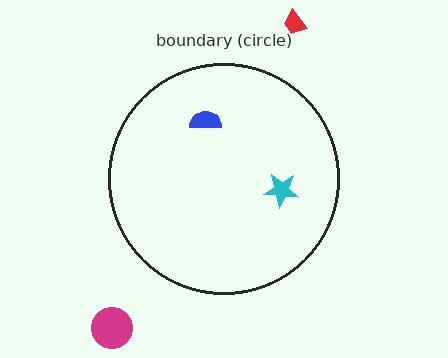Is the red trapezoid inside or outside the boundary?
Outside.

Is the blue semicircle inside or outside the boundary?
Inside.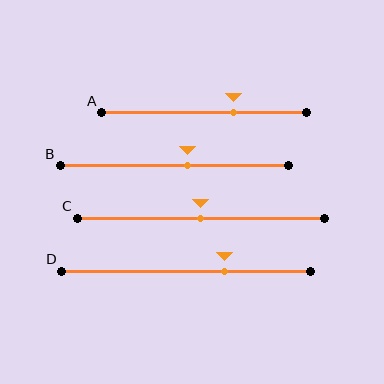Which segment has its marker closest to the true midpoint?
Segment C has its marker closest to the true midpoint.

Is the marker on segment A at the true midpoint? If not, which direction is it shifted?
No, the marker on segment A is shifted to the right by about 15% of the segment length.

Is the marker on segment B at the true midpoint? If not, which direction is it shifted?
No, the marker on segment B is shifted to the right by about 6% of the segment length.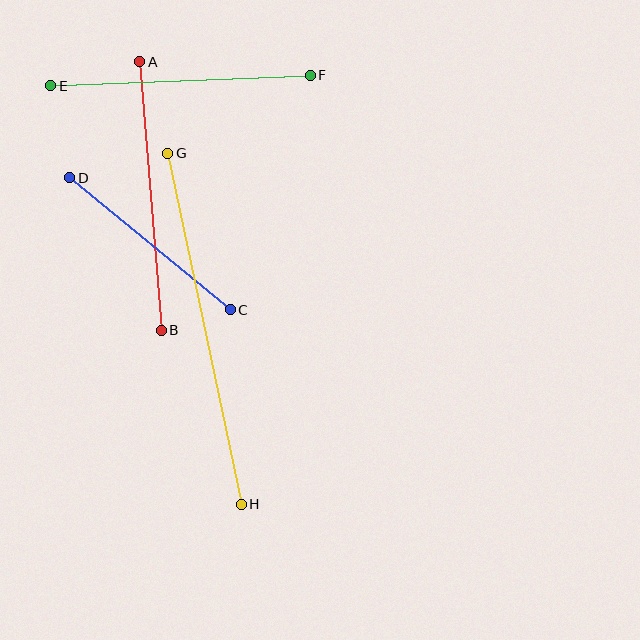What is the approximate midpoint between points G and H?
The midpoint is at approximately (204, 329) pixels.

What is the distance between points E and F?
The distance is approximately 260 pixels.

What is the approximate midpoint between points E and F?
The midpoint is at approximately (180, 80) pixels.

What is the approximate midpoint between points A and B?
The midpoint is at approximately (151, 196) pixels.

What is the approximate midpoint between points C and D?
The midpoint is at approximately (150, 244) pixels.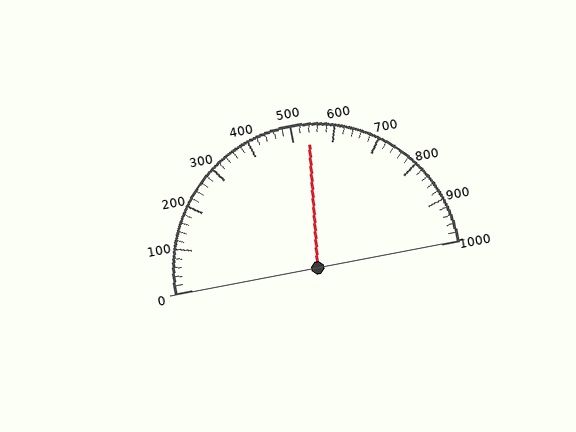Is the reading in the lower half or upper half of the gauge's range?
The reading is in the upper half of the range (0 to 1000).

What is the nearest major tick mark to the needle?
The nearest major tick mark is 500.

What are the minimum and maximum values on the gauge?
The gauge ranges from 0 to 1000.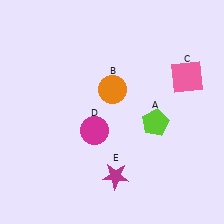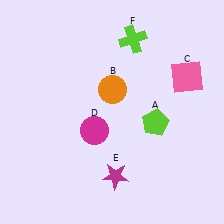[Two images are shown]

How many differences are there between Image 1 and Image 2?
There is 1 difference between the two images.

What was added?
A lime cross (F) was added in Image 2.